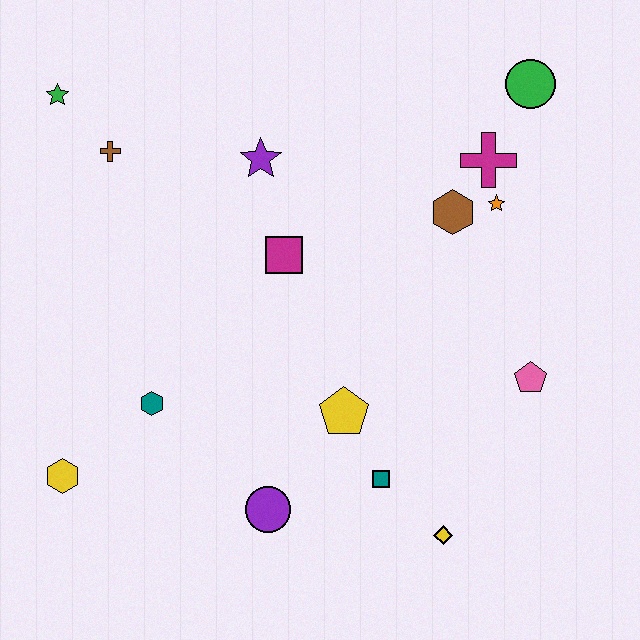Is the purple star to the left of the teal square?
Yes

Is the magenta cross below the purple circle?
No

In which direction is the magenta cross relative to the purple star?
The magenta cross is to the right of the purple star.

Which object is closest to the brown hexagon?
The orange star is closest to the brown hexagon.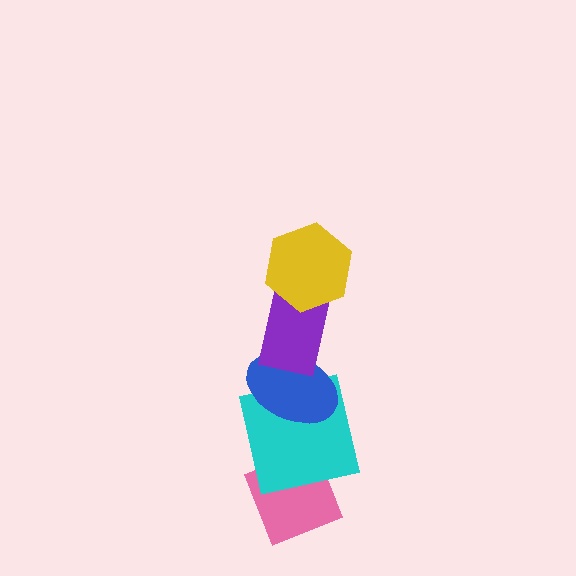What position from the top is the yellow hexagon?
The yellow hexagon is 1st from the top.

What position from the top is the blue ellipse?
The blue ellipse is 3rd from the top.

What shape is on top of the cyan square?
The blue ellipse is on top of the cyan square.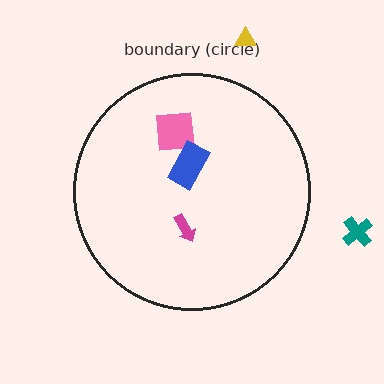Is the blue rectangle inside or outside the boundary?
Inside.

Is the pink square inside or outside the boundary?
Inside.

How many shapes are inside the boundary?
3 inside, 2 outside.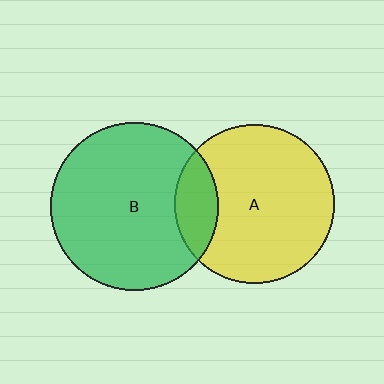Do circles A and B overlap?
Yes.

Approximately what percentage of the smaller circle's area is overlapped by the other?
Approximately 15%.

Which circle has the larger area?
Circle B (green).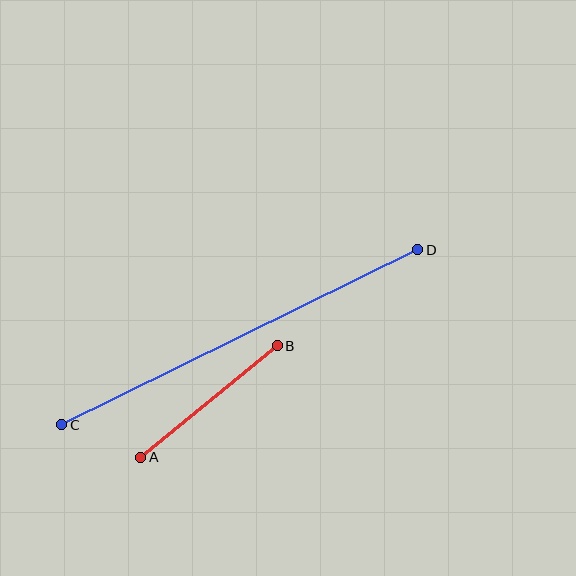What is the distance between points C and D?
The distance is approximately 396 pixels.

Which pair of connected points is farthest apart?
Points C and D are farthest apart.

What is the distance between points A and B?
The distance is approximately 176 pixels.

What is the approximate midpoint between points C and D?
The midpoint is at approximately (240, 337) pixels.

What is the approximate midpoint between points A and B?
The midpoint is at approximately (209, 401) pixels.